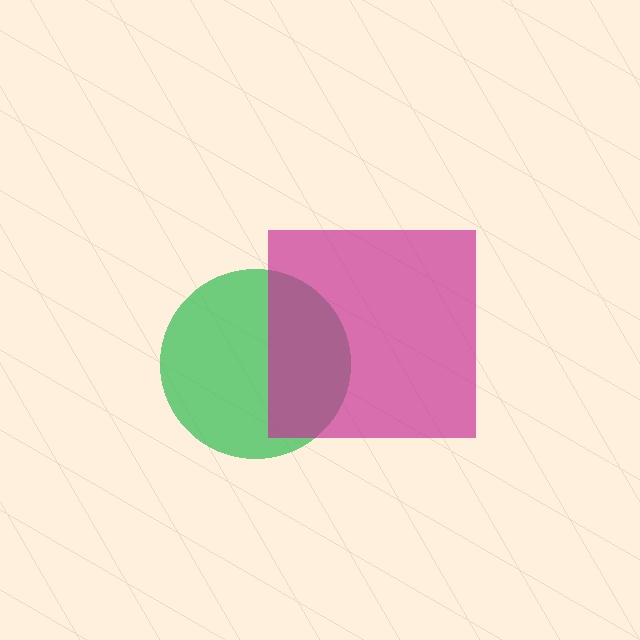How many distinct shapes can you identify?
There are 2 distinct shapes: a green circle, a magenta square.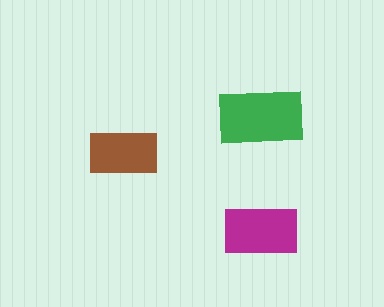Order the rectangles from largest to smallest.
the green one, the magenta one, the brown one.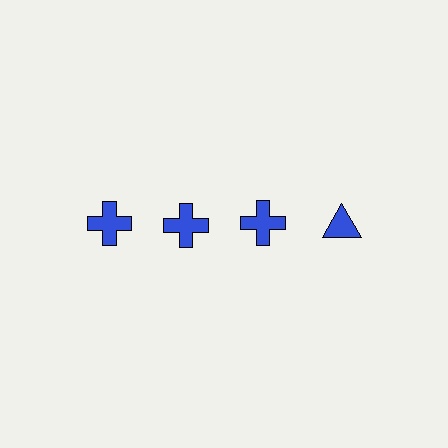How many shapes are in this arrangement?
There are 4 shapes arranged in a grid pattern.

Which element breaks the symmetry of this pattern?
The blue triangle in the top row, second from right column breaks the symmetry. All other shapes are blue crosses.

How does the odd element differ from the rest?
It has a different shape: triangle instead of cross.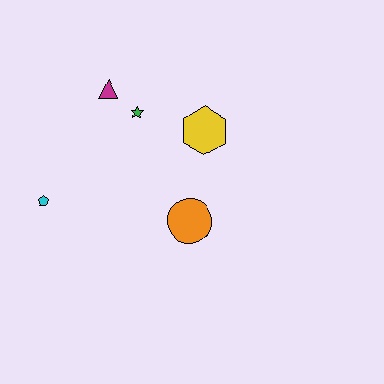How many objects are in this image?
There are 5 objects.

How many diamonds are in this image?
There are no diamonds.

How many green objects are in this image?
There is 1 green object.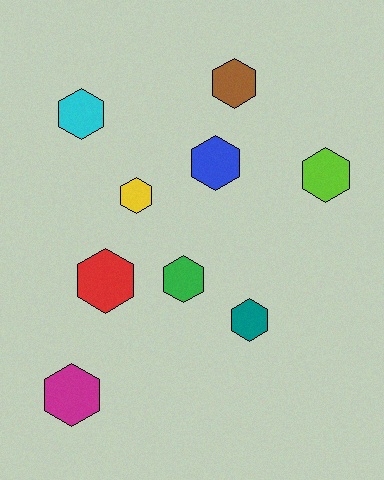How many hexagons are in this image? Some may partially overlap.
There are 9 hexagons.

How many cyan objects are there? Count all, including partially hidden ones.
There is 1 cyan object.